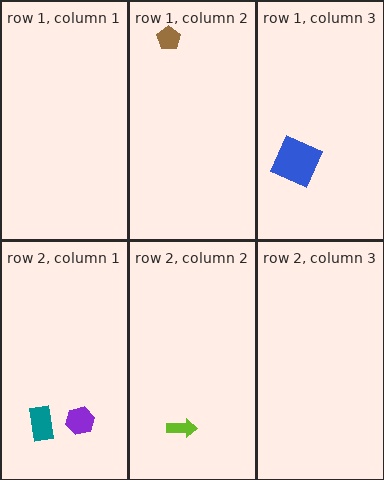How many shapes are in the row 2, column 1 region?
2.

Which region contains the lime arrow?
The row 2, column 2 region.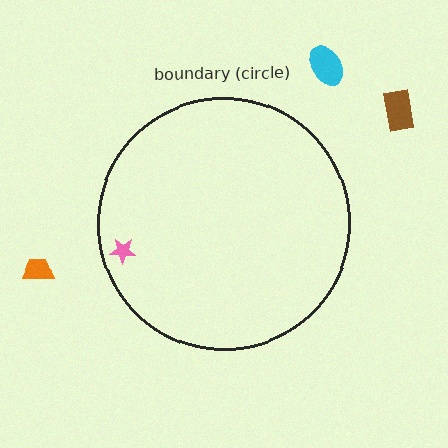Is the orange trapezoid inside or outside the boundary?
Outside.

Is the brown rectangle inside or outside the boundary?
Outside.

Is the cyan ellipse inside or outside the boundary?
Outside.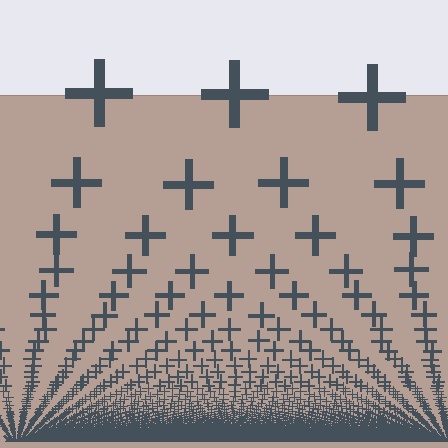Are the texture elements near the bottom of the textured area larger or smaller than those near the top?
Smaller. The gradient is inverted — elements near the bottom are smaller and denser.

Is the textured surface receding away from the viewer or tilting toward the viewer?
The surface appears to tilt toward the viewer. Texture elements get larger and sparser toward the top.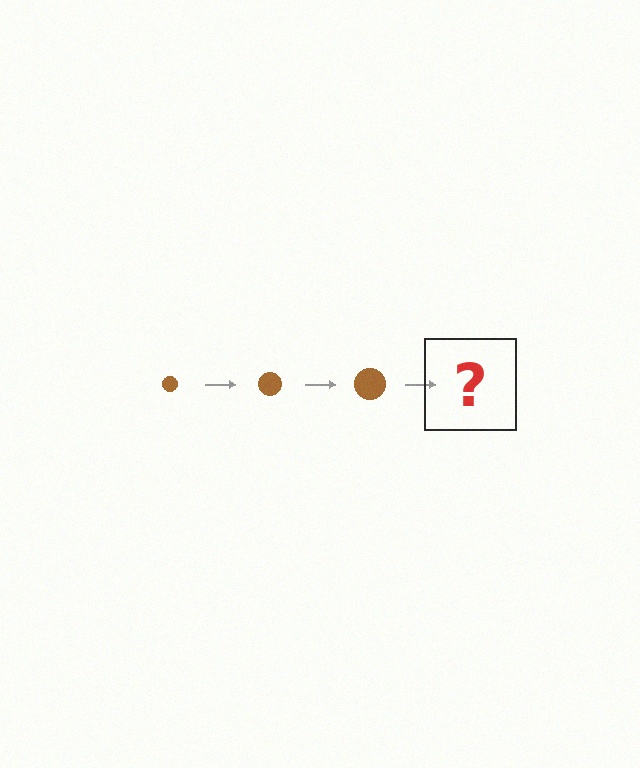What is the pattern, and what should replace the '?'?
The pattern is that the circle gets progressively larger each step. The '?' should be a brown circle, larger than the previous one.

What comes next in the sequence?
The next element should be a brown circle, larger than the previous one.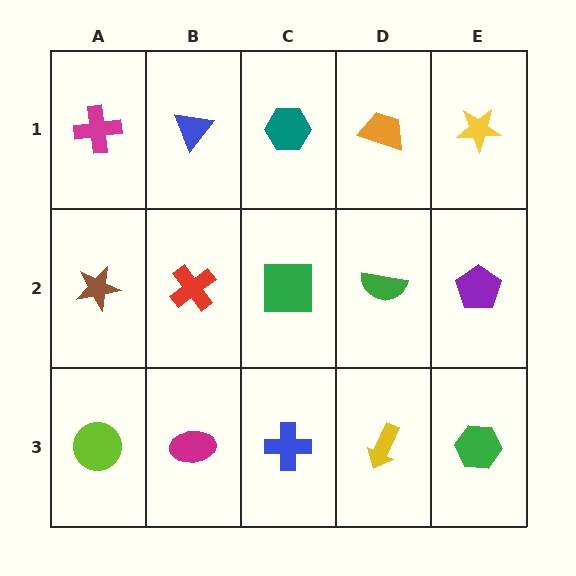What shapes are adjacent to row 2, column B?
A blue triangle (row 1, column B), a magenta ellipse (row 3, column B), a brown star (row 2, column A), a green square (row 2, column C).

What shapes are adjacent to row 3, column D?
A green semicircle (row 2, column D), a blue cross (row 3, column C), a green hexagon (row 3, column E).